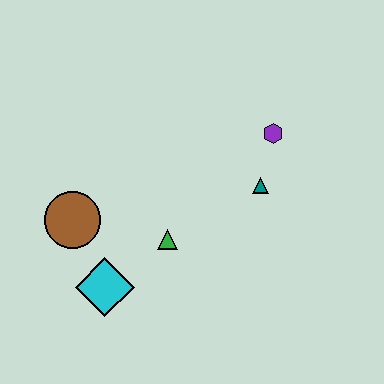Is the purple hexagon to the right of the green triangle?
Yes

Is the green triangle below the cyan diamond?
No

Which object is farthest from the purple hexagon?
The cyan diamond is farthest from the purple hexagon.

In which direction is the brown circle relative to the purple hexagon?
The brown circle is to the left of the purple hexagon.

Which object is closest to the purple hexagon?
The teal triangle is closest to the purple hexagon.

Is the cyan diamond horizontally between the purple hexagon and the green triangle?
No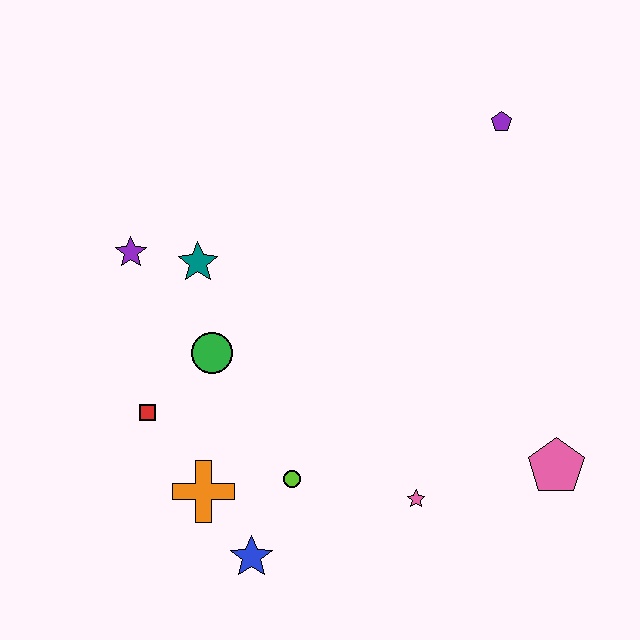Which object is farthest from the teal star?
The pink pentagon is farthest from the teal star.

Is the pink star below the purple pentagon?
Yes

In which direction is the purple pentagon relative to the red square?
The purple pentagon is to the right of the red square.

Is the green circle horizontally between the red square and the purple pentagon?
Yes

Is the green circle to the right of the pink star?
No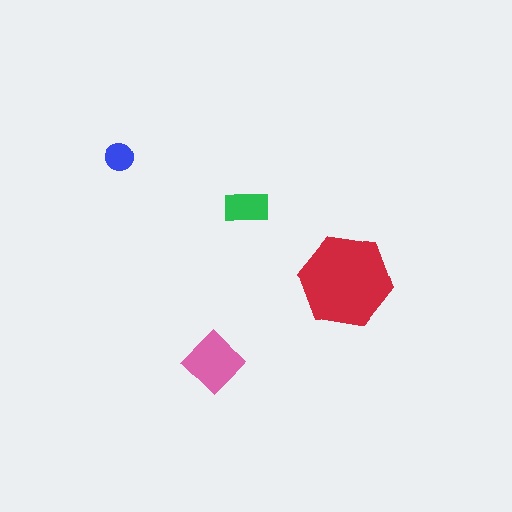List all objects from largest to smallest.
The red hexagon, the pink diamond, the green rectangle, the blue circle.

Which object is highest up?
The blue circle is topmost.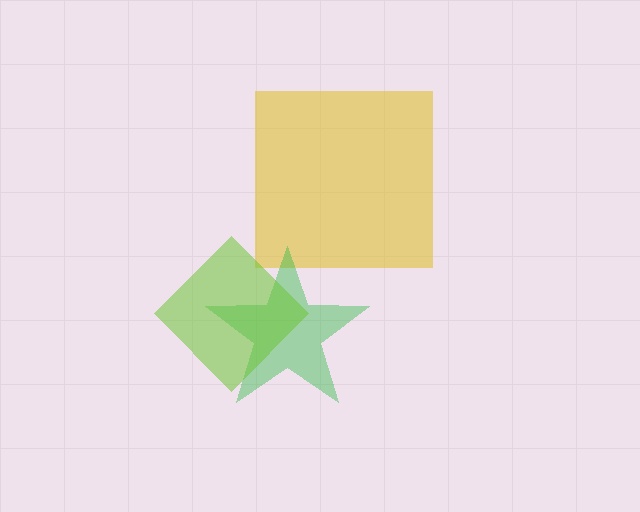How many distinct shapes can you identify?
There are 3 distinct shapes: a yellow square, a green star, a lime diamond.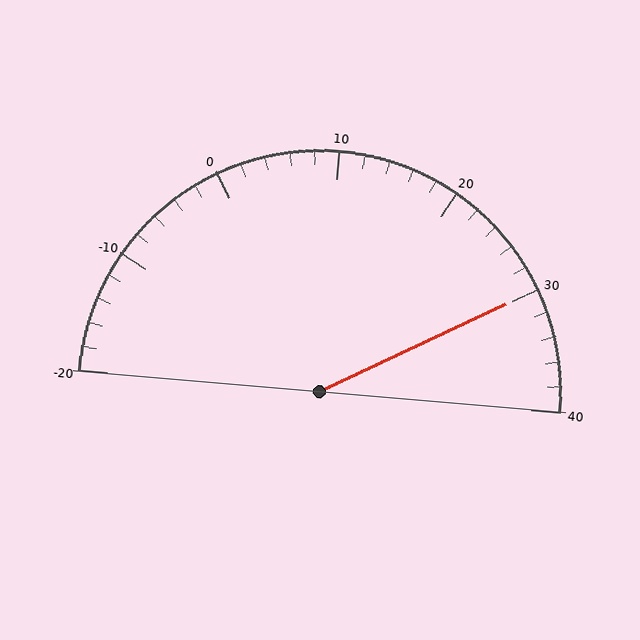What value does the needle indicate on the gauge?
The needle indicates approximately 30.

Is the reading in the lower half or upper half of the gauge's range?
The reading is in the upper half of the range (-20 to 40).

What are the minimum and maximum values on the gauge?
The gauge ranges from -20 to 40.